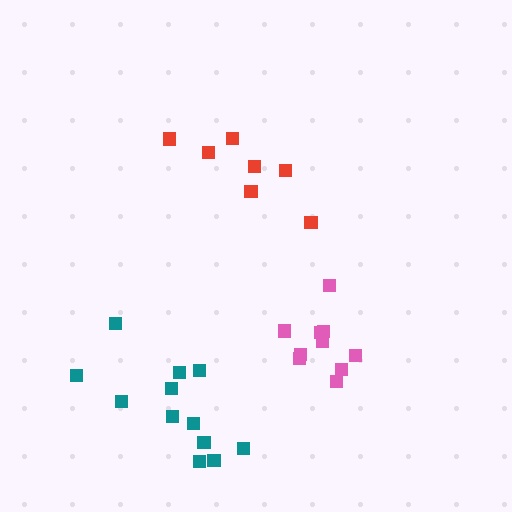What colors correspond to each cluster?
The clusters are colored: red, teal, pink.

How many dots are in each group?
Group 1: 7 dots, Group 2: 12 dots, Group 3: 10 dots (29 total).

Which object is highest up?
The red cluster is topmost.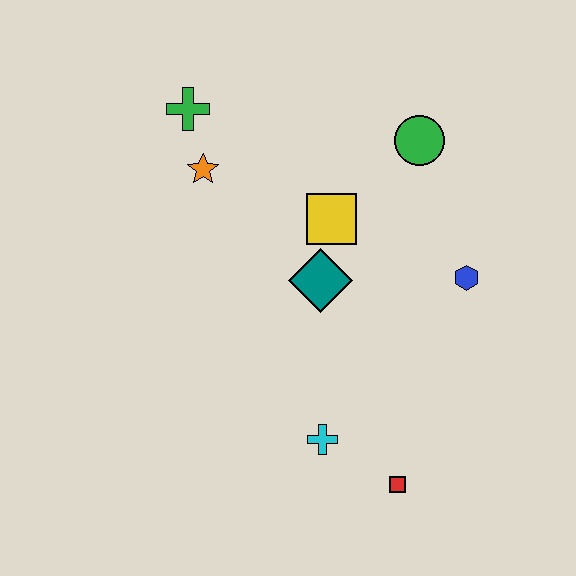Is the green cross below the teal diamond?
No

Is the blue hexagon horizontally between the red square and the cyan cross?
No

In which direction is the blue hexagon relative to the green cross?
The blue hexagon is to the right of the green cross.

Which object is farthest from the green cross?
The red square is farthest from the green cross.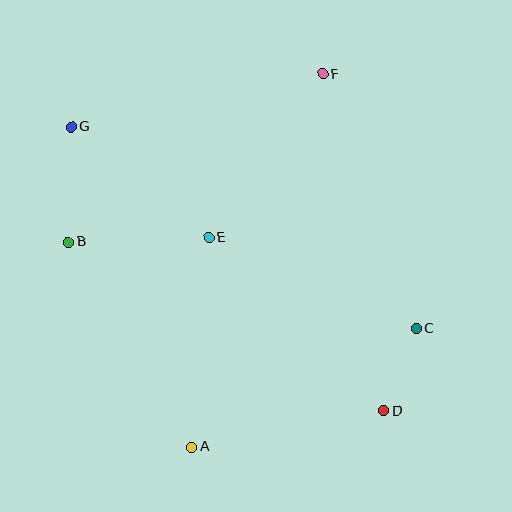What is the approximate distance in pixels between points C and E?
The distance between C and E is approximately 227 pixels.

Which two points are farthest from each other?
Points D and G are farthest from each other.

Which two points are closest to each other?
Points C and D are closest to each other.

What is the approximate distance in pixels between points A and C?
The distance between A and C is approximately 254 pixels.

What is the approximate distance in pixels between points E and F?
The distance between E and F is approximately 199 pixels.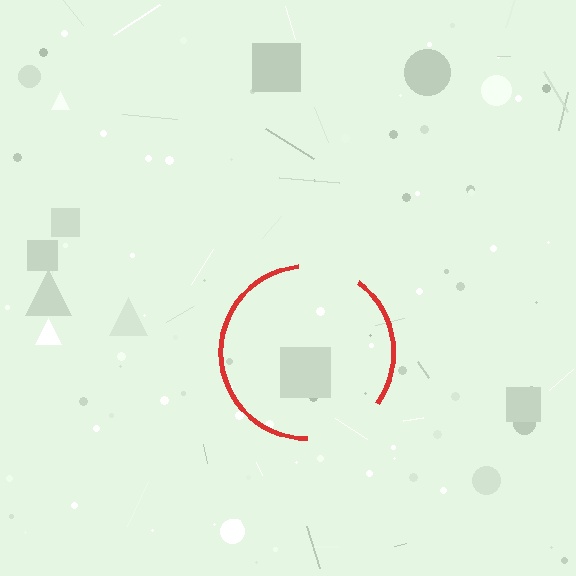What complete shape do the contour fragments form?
The contour fragments form a circle.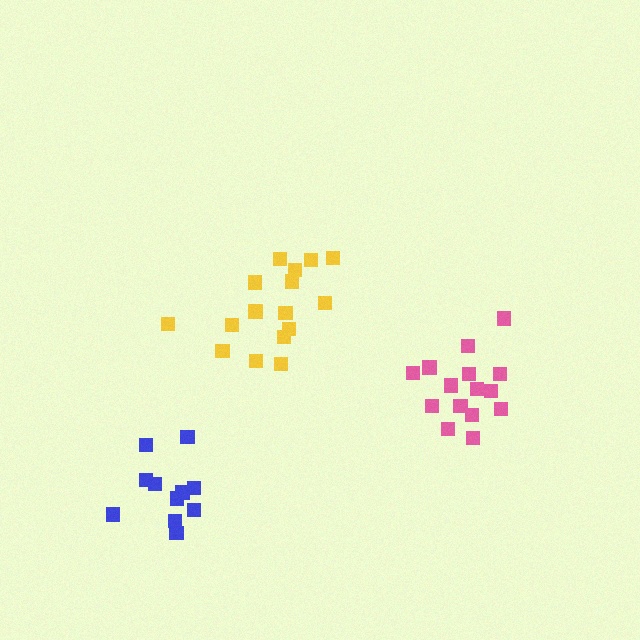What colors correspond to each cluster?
The clusters are colored: blue, yellow, pink.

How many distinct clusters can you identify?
There are 3 distinct clusters.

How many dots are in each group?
Group 1: 11 dots, Group 2: 16 dots, Group 3: 15 dots (42 total).